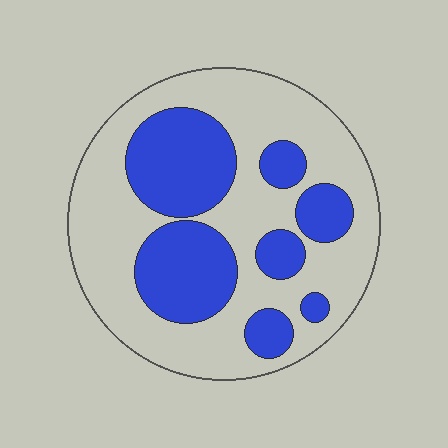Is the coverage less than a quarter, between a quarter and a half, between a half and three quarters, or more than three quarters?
Between a quarter and a half.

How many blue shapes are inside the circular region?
7.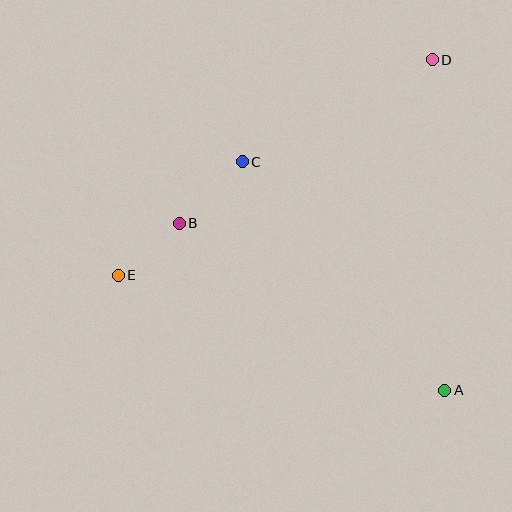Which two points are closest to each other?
Points B and E are closest to each other.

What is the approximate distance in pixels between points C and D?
The distance between C and D is approximately 215 pixels.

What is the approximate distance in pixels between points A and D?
The distance between A and D is approximately 331 pixels.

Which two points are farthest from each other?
Points D and E are farthest from each other.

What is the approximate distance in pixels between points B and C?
The distance between B and C is approximately 88 pixels.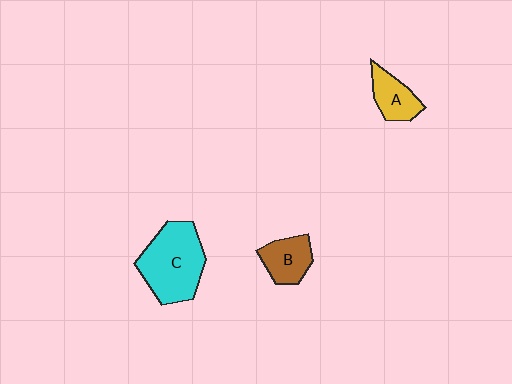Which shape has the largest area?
Shape C (cyan).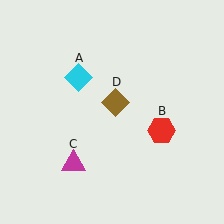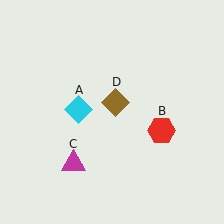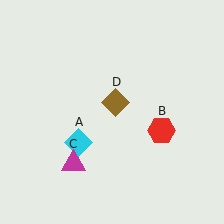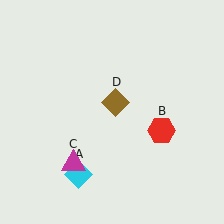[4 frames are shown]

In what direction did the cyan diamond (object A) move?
The cyan diamond (object A) moved down.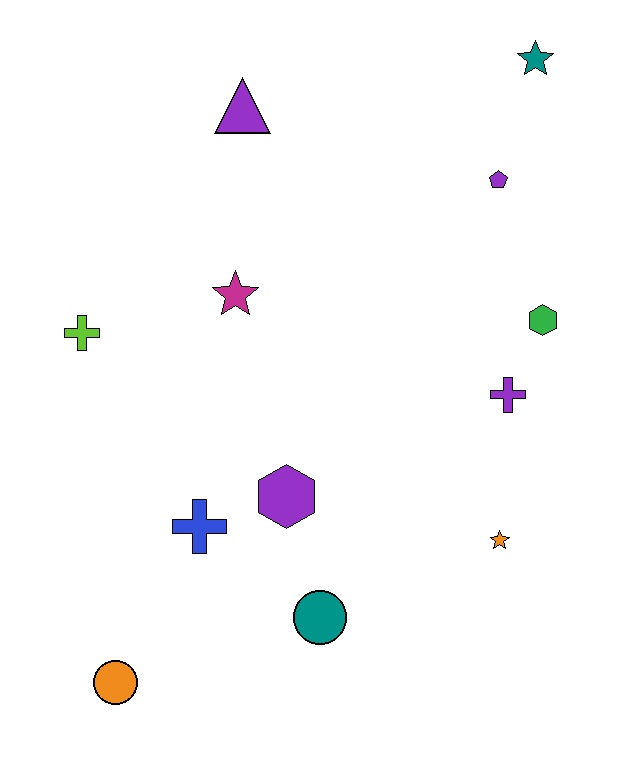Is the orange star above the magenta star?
No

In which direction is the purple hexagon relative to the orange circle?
The purple hexagon is above the orange circle.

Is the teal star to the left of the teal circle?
No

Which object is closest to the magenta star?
The lime cross is closest to the magenta star.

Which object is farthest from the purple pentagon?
The orange circle is farthest from the purple pentagon.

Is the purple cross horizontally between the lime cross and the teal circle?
No